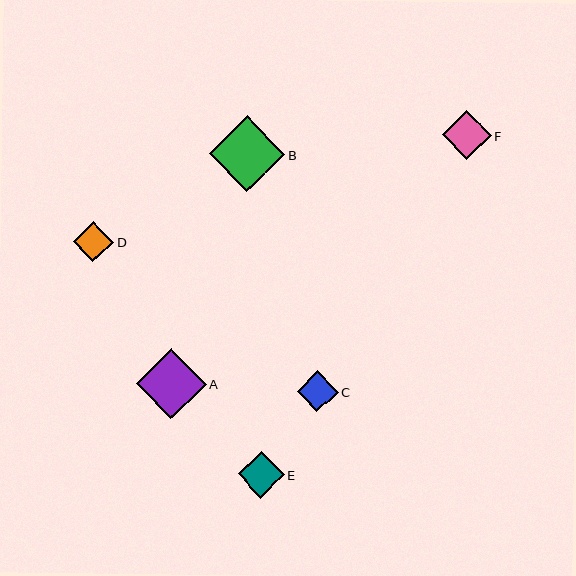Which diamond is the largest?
Diamond B is the largest with a size of approximately 75 pixels.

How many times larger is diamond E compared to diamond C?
Diamond E is approximately 1.1 times the size of diamond C.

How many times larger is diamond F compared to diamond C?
Diamond F is approximately 1.2 times the size of diamond C.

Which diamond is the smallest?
Diamond D is the smallest with a size of approximately 41 pixels.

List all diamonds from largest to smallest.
From largest to smallest: B, A, F, E, C, D.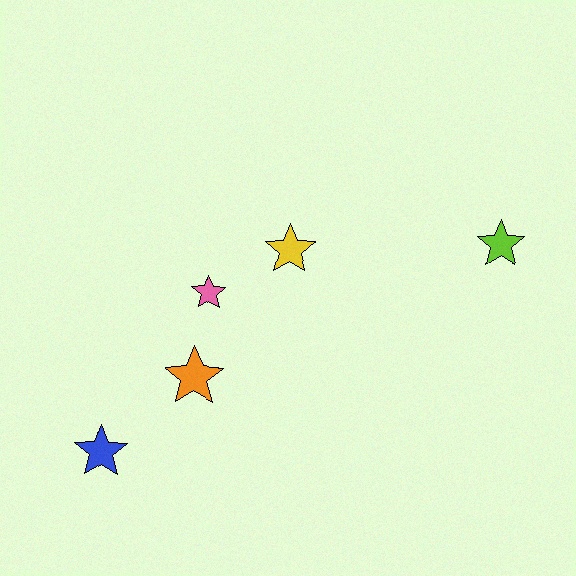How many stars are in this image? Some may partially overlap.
There are 5 stars.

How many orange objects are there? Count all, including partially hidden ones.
There is 1 orange object.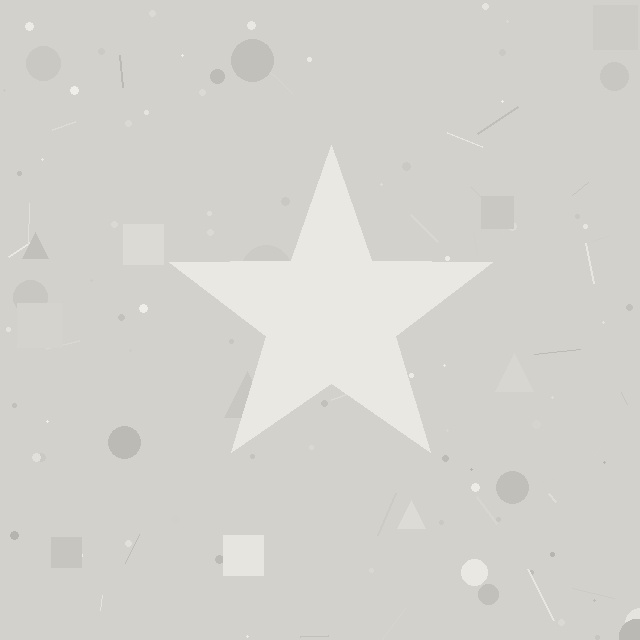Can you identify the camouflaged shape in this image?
The camouflaged shape is a star.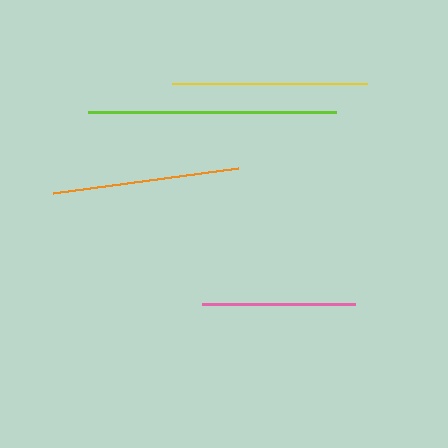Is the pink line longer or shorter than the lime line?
The lime line is longer than the pink line.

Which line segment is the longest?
The lime line is the longest at approximately 248 pixels.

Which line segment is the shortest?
The pink line is the shortest at approximately 153 pixels.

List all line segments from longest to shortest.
From longest to shortest: lime, yellow, orange, pink.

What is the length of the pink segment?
The pink segment is approximately 153 pixels long.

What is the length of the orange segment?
The orange segment is approximately 186 pixels long.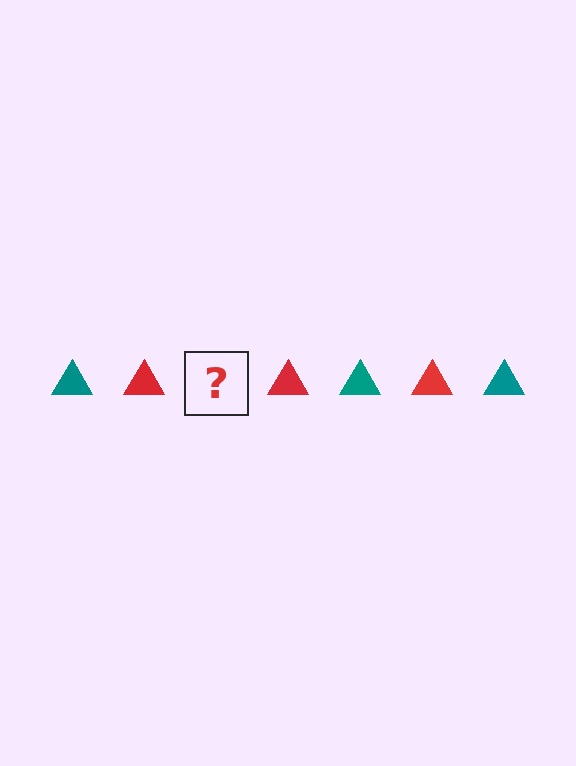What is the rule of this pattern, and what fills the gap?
The rule is that the pattern cycles through teal, red triangles. The gap should be filled with a teal triangle.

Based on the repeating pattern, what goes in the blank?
The blank should be a teal triangle.